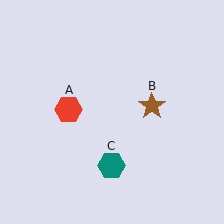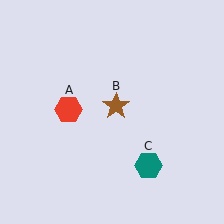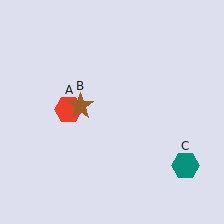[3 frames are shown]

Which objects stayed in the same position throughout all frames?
Red hexagon (object A) remained stationary.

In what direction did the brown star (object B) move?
The brown star (object B) moved left.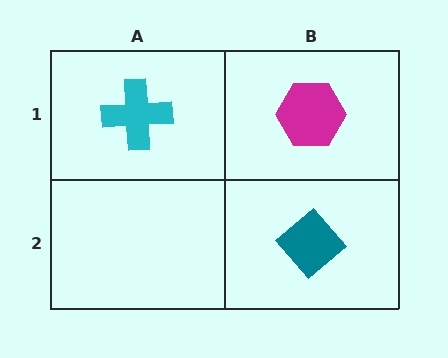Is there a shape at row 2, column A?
No, that cell is empty.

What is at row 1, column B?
A magenta hexagon.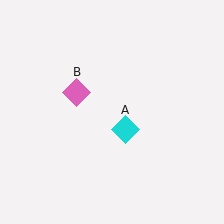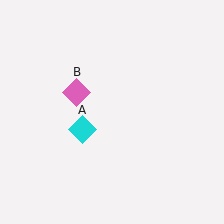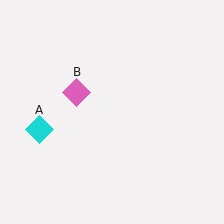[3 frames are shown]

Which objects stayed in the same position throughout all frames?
Pink diamond (object B) remained stationary.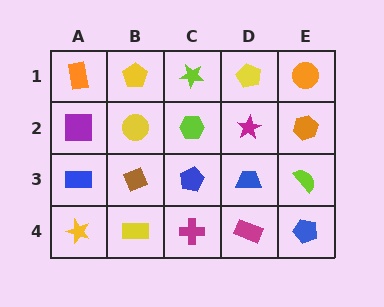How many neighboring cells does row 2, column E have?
3.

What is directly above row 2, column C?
A lime star.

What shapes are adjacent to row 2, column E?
An orange circle (row 1, column E), a lime semicircle (row 3, column E), a magenta star (row 2, column D).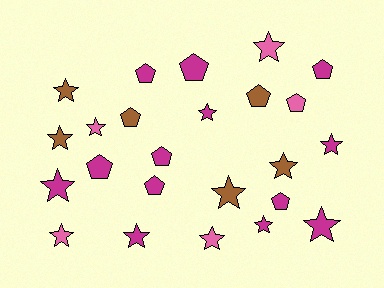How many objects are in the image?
There are 24 objects.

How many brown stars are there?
There are 4 brown stars.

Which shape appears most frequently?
Star, with 14 objects.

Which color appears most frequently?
Magenta, with 13 objects.